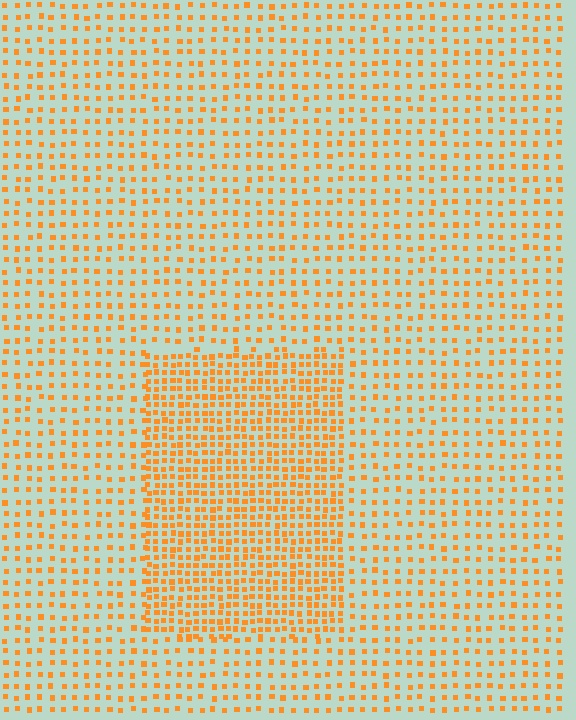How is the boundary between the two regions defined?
The boundary is defined by a change in element density (approximately 2.1x ratio). All elements are the same color, size, and shape.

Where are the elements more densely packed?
The elements are more densely packed inside the rectangle boundary.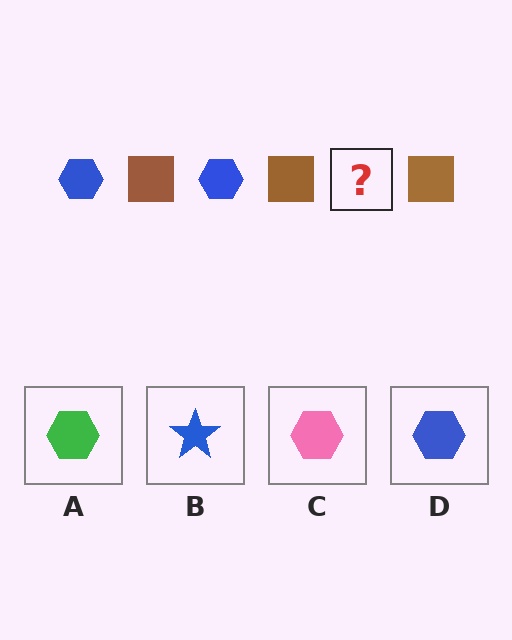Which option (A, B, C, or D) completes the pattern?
D.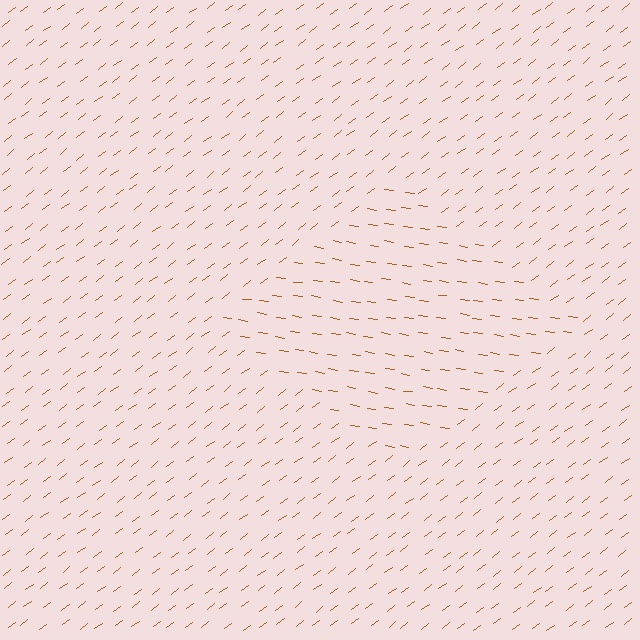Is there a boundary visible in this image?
Yes, there is a texture boundary formed by a change in line orientation.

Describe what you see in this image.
The image is filled with small brown line segments. A diamond region in the image has lines oriented differently from the surrounding lines, creating a visible texture boundary.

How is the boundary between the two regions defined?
The boundary is defined purely by a change in line orientation (approximately 45 degrees difference). All lines are the same color and thickness.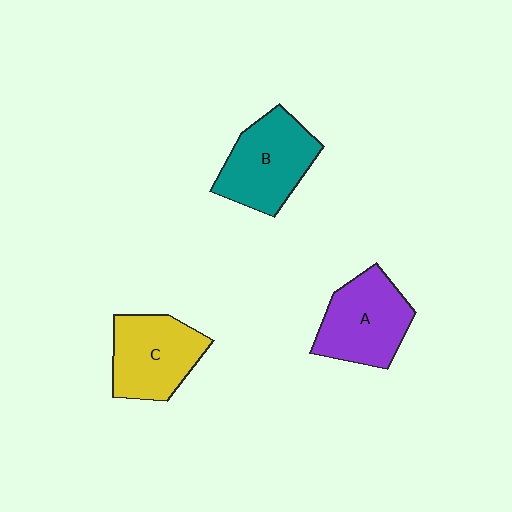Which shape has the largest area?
Shape B (teal).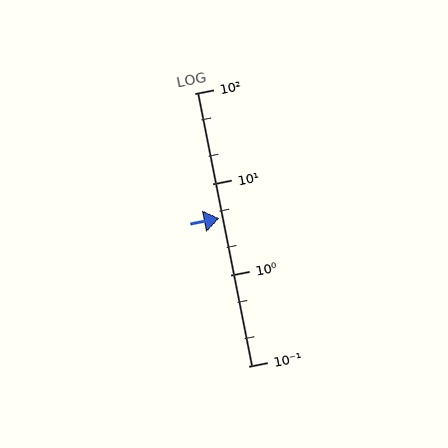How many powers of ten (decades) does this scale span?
The scale spans 3 decades, from 0.1 to 100.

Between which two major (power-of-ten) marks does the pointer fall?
The pointer is between 1 and 10.